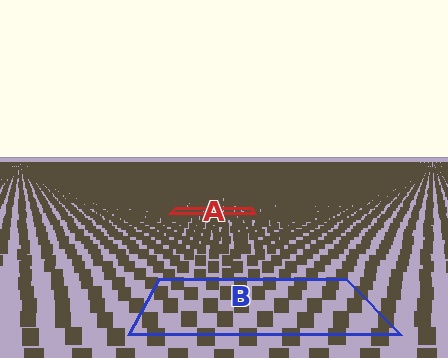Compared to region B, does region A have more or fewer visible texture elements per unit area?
Region A has more texture elements per unit area — they are packed more densely because it is farther away.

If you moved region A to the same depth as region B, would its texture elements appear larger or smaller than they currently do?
They would appear larger. At a closer depth, the same texture elements are projected at a bigger on-screen size.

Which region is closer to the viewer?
Region B is closer. The texture elements there are larger and more spread out.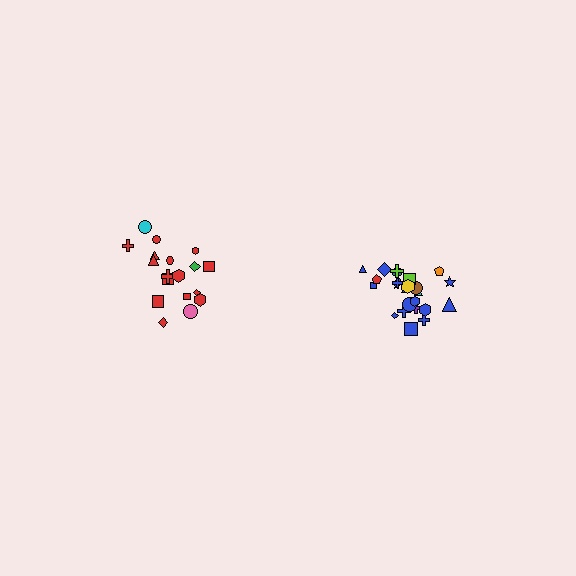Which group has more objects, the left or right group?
The right group.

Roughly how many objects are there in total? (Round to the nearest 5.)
Roughly 45 objects in total.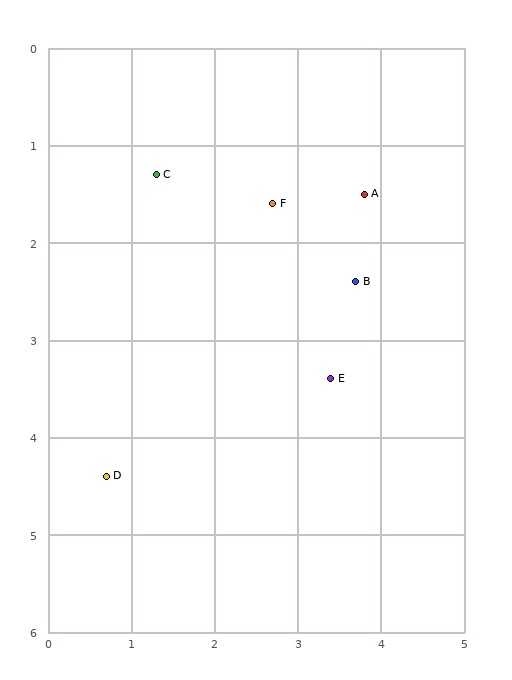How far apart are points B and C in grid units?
Points B and C are about 2.6 grid units apart.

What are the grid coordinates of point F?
Point F is at approximately (2.7, 1.6).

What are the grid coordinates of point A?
Point A is at approximately (3.8, 1.5).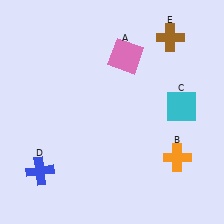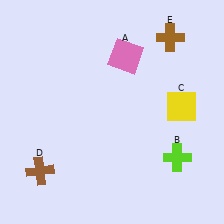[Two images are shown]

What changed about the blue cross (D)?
In Image 1, D is blue. In Image 2, it changed to brown.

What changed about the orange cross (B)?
In Image 1, B is orange. In Image 2, it changed to lime.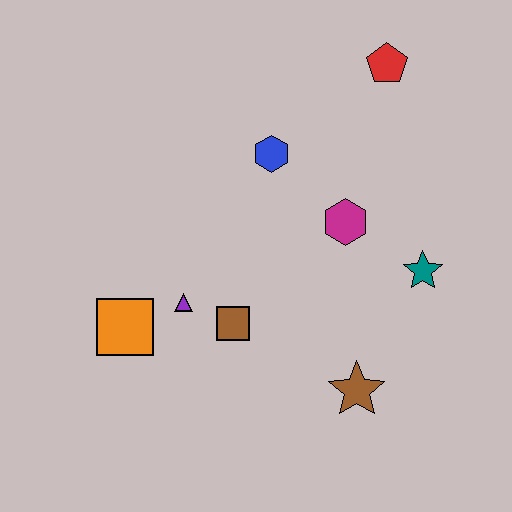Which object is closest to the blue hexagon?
The magenta hexagon is closest to the blue hexagon.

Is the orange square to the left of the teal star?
Yes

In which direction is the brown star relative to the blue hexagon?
The brown star is below the blue hexagon.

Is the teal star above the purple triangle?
Yes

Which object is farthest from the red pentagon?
The orange square is farthest from the red pentagon.